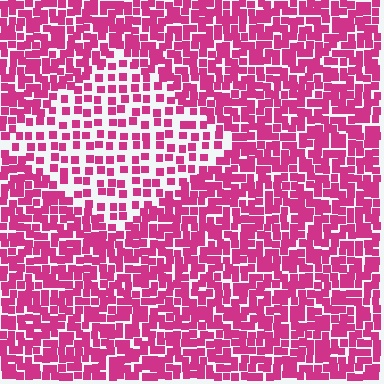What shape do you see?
I see a diamond.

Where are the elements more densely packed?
The elements are more densely packed outside the diamond boundary.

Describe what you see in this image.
The image contains small magenta elements arranged at two different densities. A diamond-shaped region is visible where the elements are less densely packed than the surrounding area.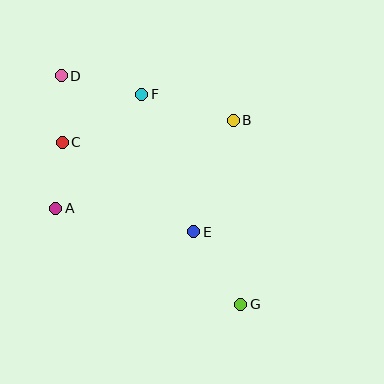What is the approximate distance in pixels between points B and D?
The distance between B and D is approximately 178 pixels.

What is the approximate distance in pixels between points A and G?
The distance between A and G is approximately 208 pixels.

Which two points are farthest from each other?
Points D and G are farthest from each other.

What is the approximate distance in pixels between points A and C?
The distance between A and C is approximately 67 pixels.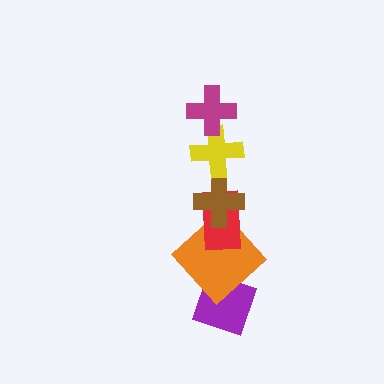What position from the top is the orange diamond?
The orange diamond is 5th from the top.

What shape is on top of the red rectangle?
The brown cross is on top of the red rectangle.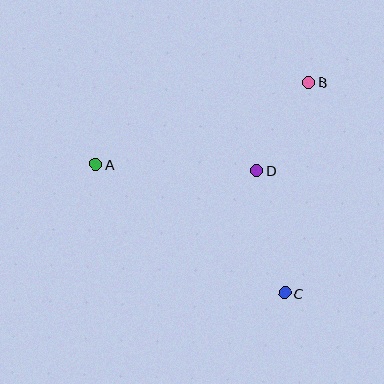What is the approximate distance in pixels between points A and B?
The distance between A and B is approximately 228 pixels.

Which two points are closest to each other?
Points B and D are closest to each other.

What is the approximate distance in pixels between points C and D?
The distance between C and D is approximately 126 pixels.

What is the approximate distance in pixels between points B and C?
The distance between B and C is approximately 212 pixels.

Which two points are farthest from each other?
Points A and C are farthest from each other.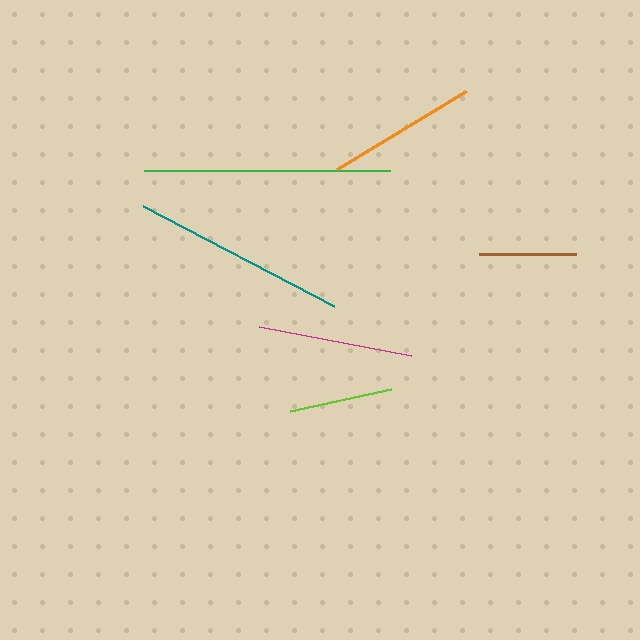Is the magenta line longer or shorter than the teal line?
The teal line is longer than the magenta line.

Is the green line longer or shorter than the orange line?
The green line is longer than the orange line.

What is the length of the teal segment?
The teal segment is approximately 216 pixels long.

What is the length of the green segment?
The green segment is approximately 246 pixels long.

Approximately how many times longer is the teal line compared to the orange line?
The teal line is approximately 1.4 times the length of the orange line.